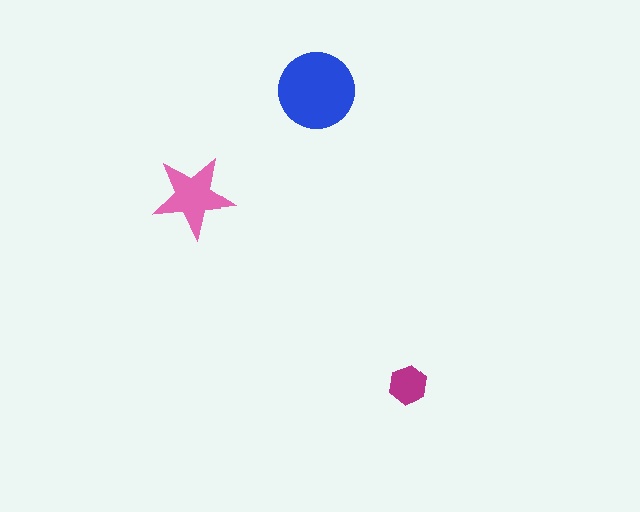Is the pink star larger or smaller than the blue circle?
Smaller.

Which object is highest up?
The blue circle is topmost.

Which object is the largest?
The blue circle.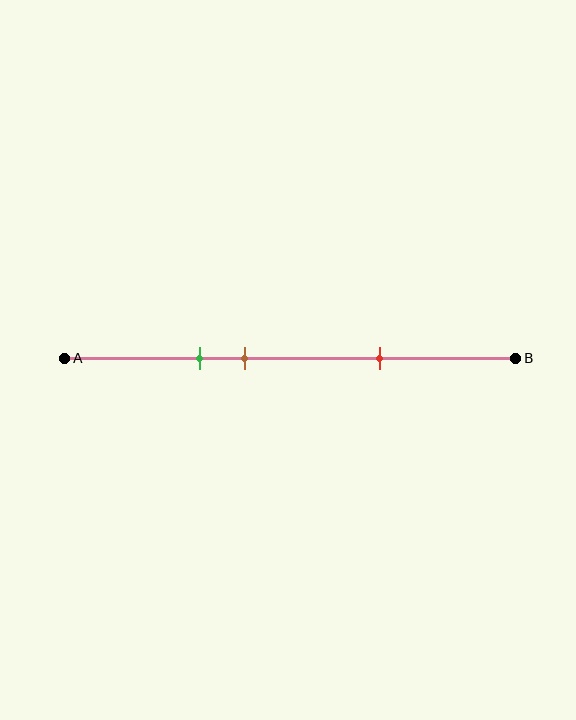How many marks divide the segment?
There are 3 marks dividing the segment.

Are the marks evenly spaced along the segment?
No, the marks are not evenly spaced.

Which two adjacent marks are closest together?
The green and brown marks are the closest adjacent pair.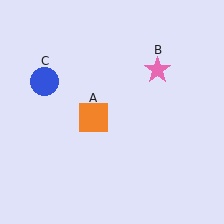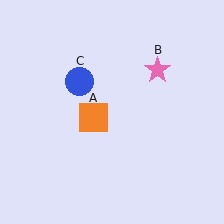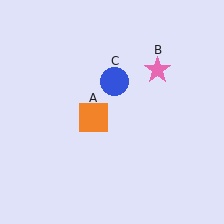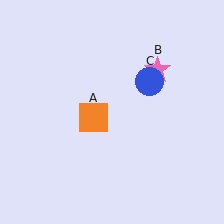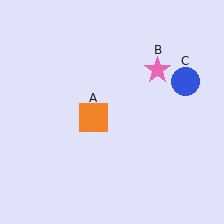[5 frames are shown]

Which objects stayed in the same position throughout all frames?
Orange square (object A) and pink star (object B) remained stationary.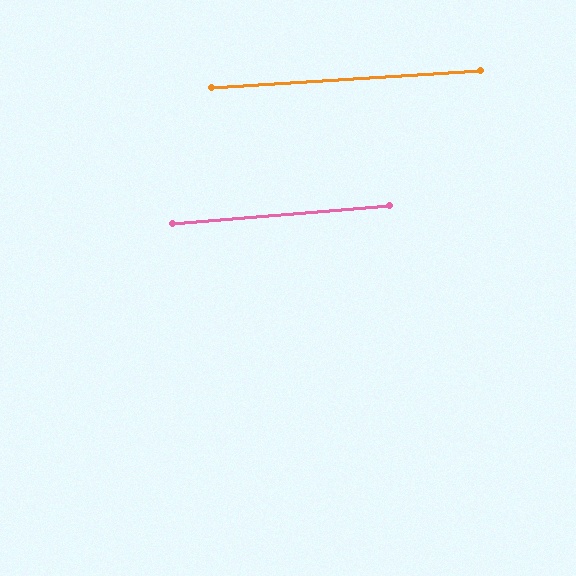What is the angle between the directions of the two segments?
Approximately 1 degree.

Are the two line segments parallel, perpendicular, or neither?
Parallel — their directions differ by only 1.1°.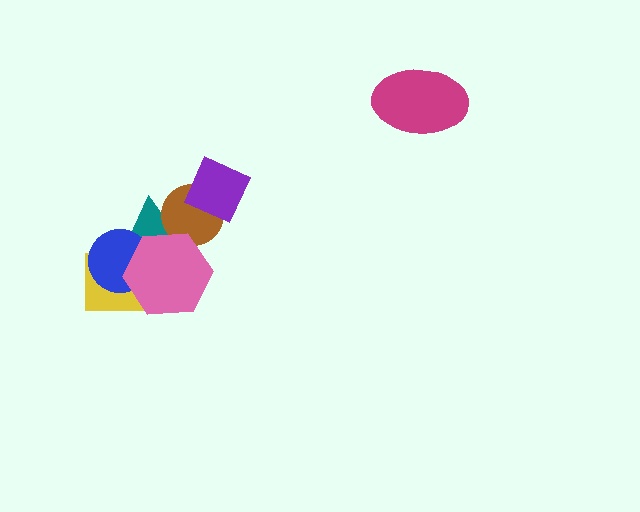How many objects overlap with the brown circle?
3 objects overlap with the brown circle.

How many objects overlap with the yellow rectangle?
3 objects overlap with the yellow rectangle.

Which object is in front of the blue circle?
The pink hexagon is in front of the blue circle.